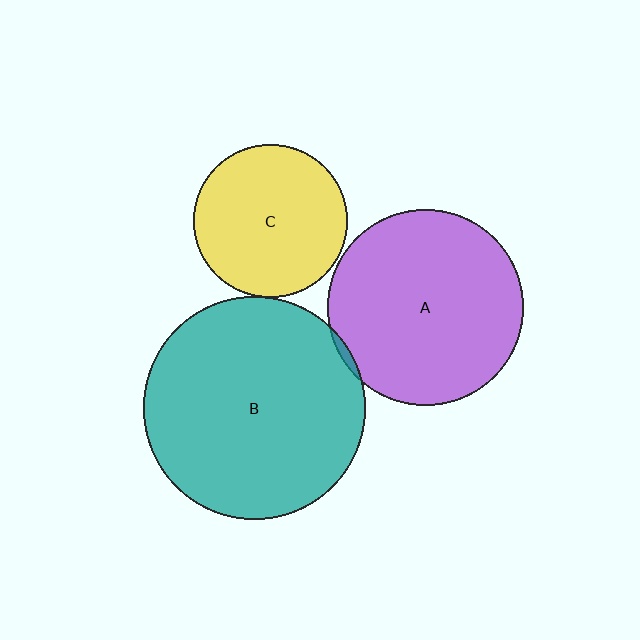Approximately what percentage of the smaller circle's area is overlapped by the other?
Approximately 5%.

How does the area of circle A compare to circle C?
Approximately 1.6 times.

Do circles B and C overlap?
Yes.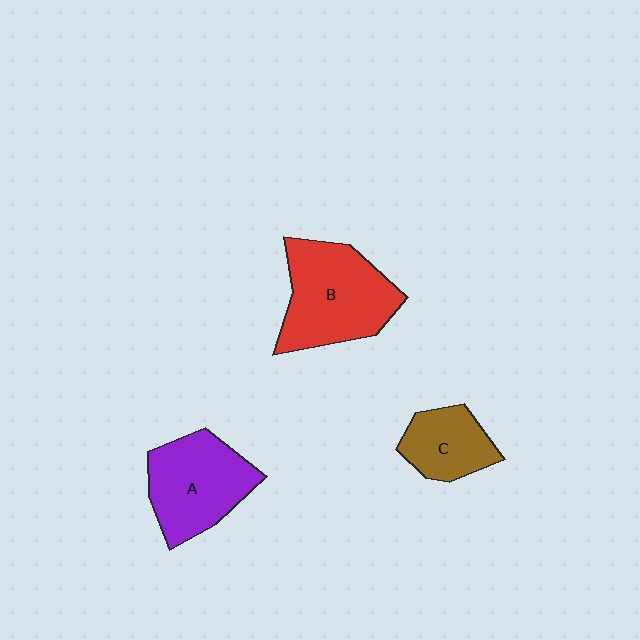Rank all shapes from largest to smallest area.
From largest to smallest: B (red), A (purple), C (brown).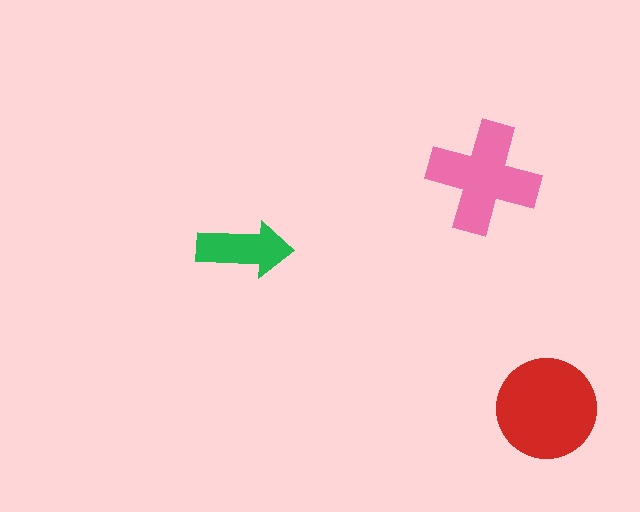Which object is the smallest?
The green arrow.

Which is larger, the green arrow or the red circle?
The red circle.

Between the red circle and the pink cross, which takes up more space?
The red circle.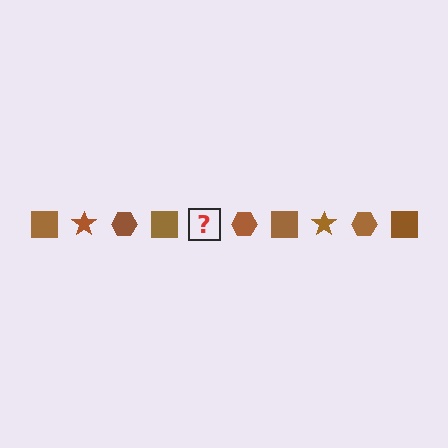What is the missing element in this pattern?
The missing element is a brown star.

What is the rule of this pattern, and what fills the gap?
The rule is that the pattern cycles through square, star, hexagon shapes in brown. The gap should be filled with a brown star.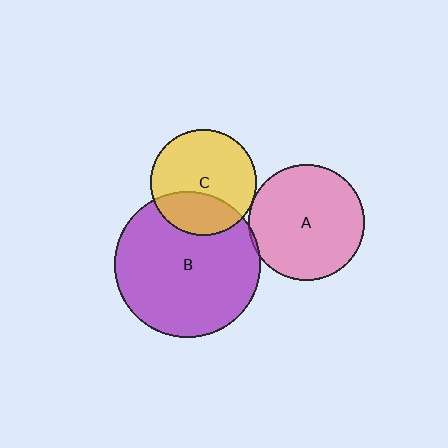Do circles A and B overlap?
Yes.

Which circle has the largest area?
Circle B (purple).